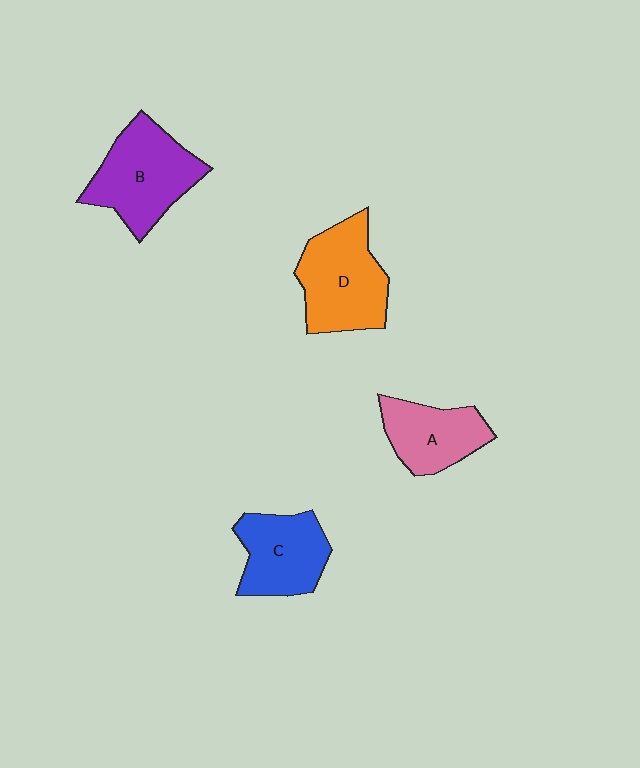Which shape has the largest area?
Shape B (purple).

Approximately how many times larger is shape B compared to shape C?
Approximately 1.3 times.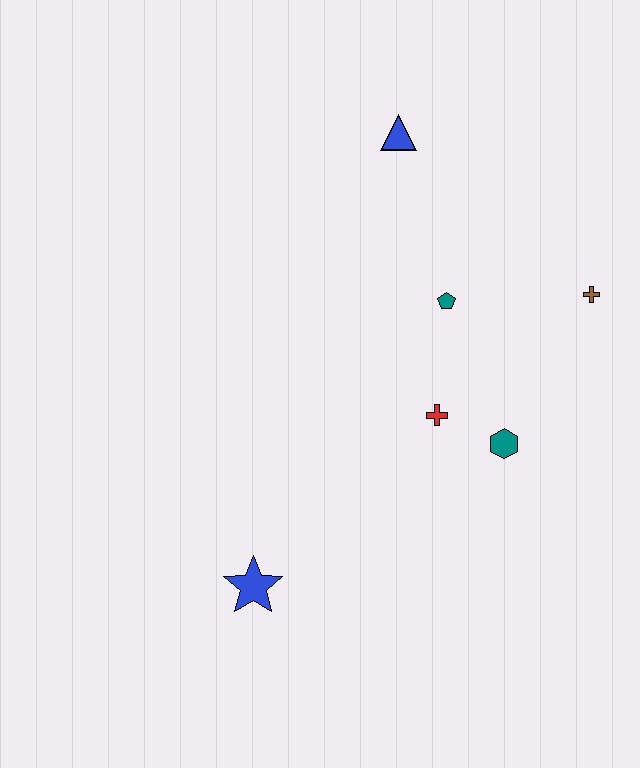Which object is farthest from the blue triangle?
The blue star is farthest from the blue triangle.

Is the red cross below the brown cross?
Yes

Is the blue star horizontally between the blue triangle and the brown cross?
No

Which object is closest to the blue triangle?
The teal pentagon is closest to the blue triangle.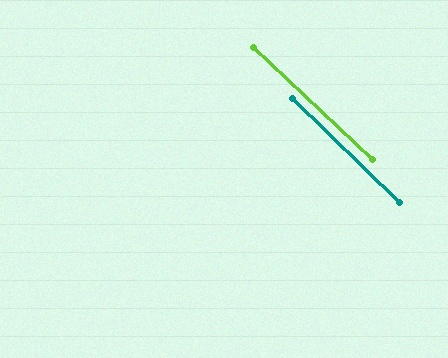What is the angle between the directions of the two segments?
Approximately 1 degree.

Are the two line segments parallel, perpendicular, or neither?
Parallel — their directions differ by only 0.7°.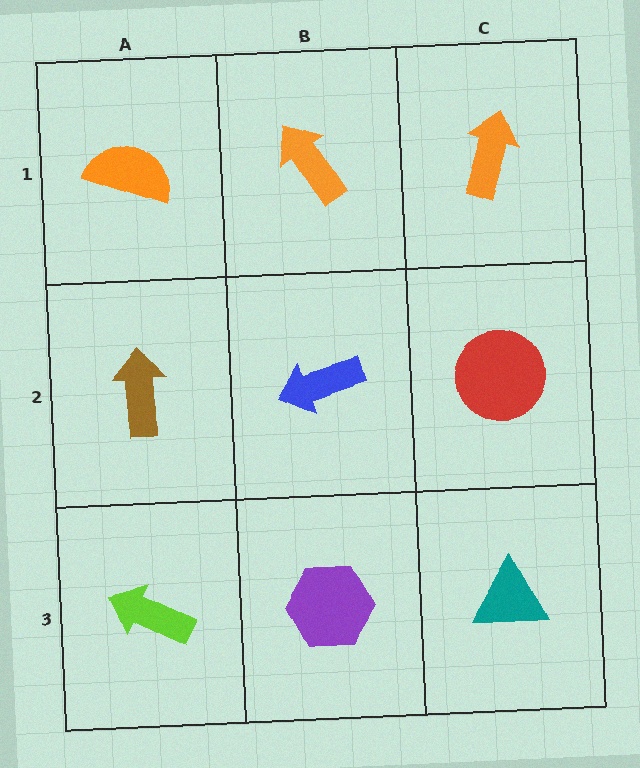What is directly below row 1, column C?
A red circle.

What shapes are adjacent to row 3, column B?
A blue arrow (row 2, column B), a lime arrow (row 3, column A), a teal triangle (row 3, column C).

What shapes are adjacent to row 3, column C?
A red circle (row 2, column C), a purple hexagon (row 3, column B).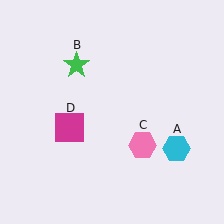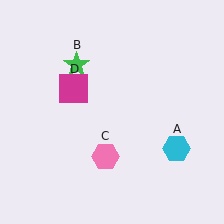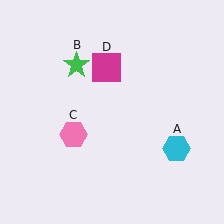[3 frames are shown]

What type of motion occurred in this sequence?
The pink hexagon (object C), magenta square (object D) rotated clockwise around the center of the scene.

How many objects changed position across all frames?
2 objects changed position: pink hexagon (object C), magenta square (object D).